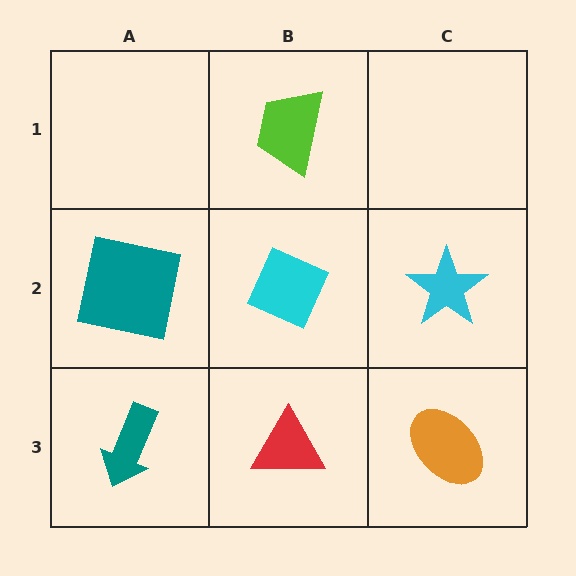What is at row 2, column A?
A teal square.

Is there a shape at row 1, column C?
No, that cell is empty.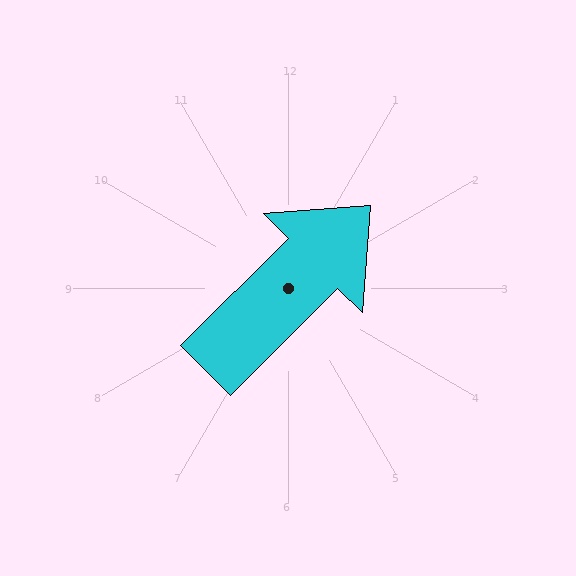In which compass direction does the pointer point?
Northeast.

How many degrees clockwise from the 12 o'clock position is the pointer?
Approximately 45 degrees.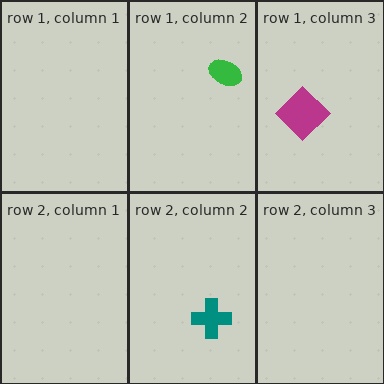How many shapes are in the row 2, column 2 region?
1.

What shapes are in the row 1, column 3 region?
The magenta diamond.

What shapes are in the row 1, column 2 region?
The green ellipse.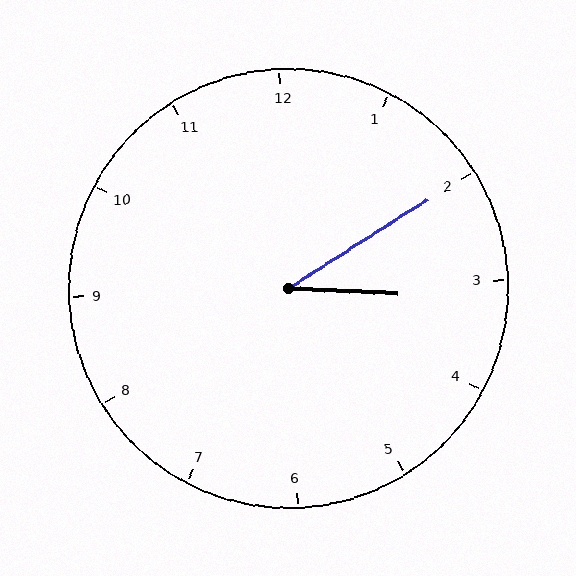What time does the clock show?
3:10.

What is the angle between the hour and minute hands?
Approximately 35 degrees.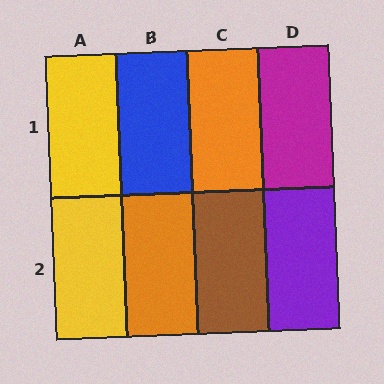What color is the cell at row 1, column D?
Magenta.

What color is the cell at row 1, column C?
Orange.